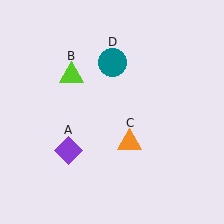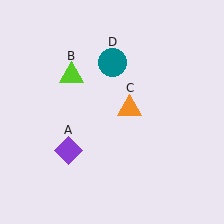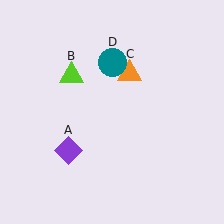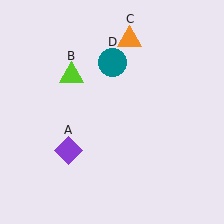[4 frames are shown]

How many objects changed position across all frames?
1 object changed position: orange triangle (object C).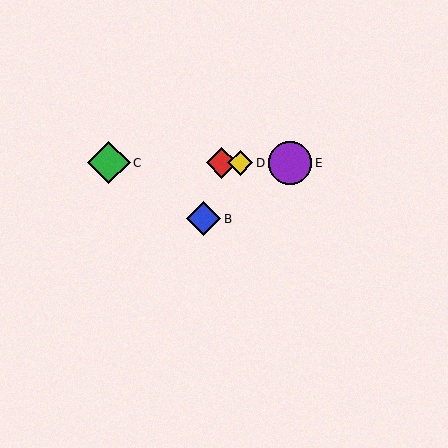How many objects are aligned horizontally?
4 objects (A, C, D, E) are aligned horizontally.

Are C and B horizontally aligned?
No, C is at y≈163 and B is at y≈219.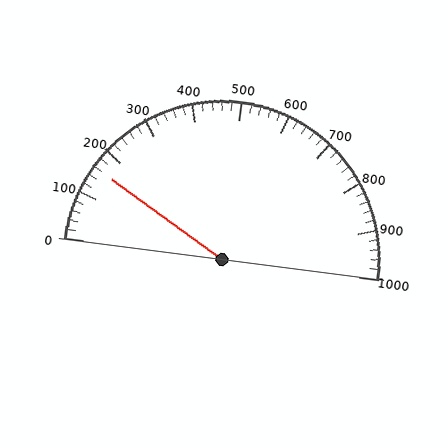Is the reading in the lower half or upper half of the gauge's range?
The reading is in the lower half of the range (0 to 1000).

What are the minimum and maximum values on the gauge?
The gauge ranges from 0 to 1000.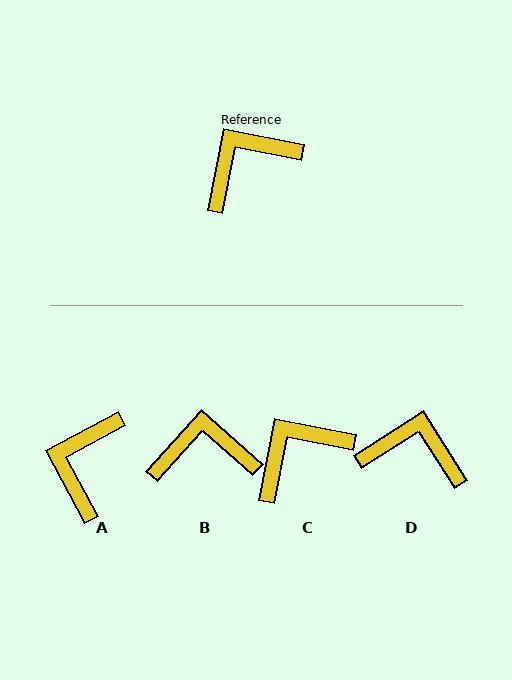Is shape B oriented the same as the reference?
No, it is off by about 30 degrees.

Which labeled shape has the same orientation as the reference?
C.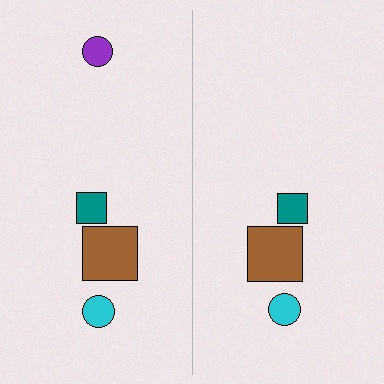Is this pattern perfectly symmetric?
No, the pattern is not perfectly symmetric. A purple circle is missing from the right side.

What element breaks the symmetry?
A purple circle is missing from the right side.